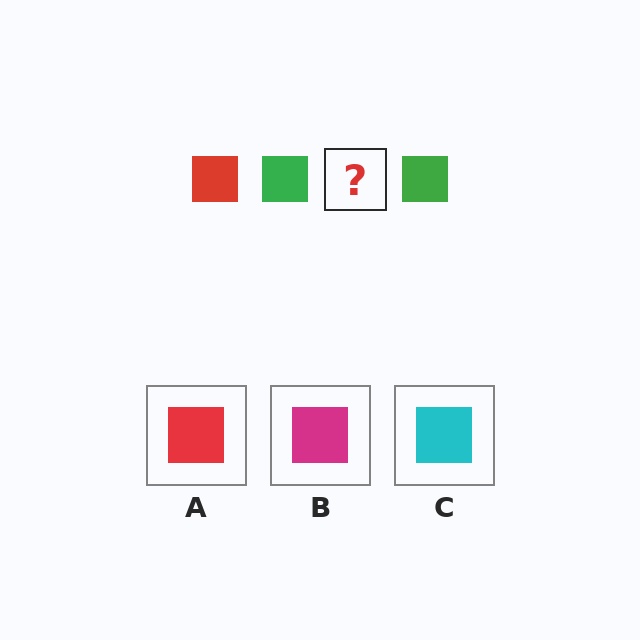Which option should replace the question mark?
Option A.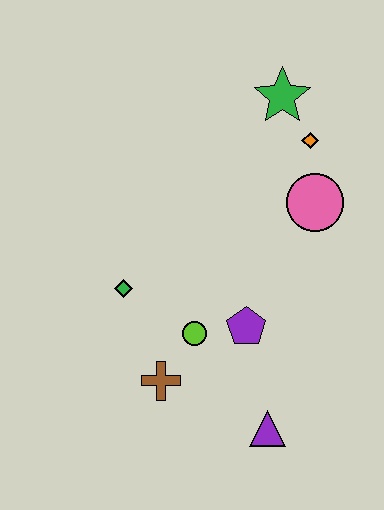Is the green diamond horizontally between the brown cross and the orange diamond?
No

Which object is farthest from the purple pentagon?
The green star is farthest from the purple pentagon.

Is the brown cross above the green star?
No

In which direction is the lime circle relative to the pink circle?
The lime circle is below the pink circle.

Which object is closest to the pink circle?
The orange diamond is closest to the pink circle.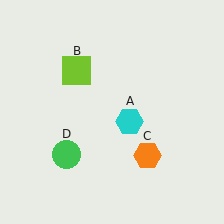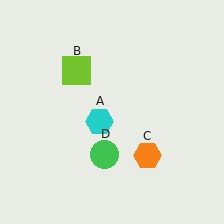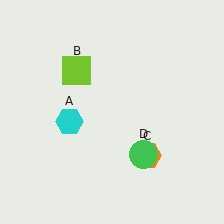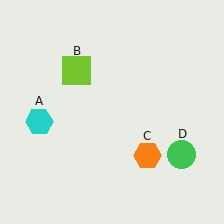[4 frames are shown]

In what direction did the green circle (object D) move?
The green circle (object D) moved right.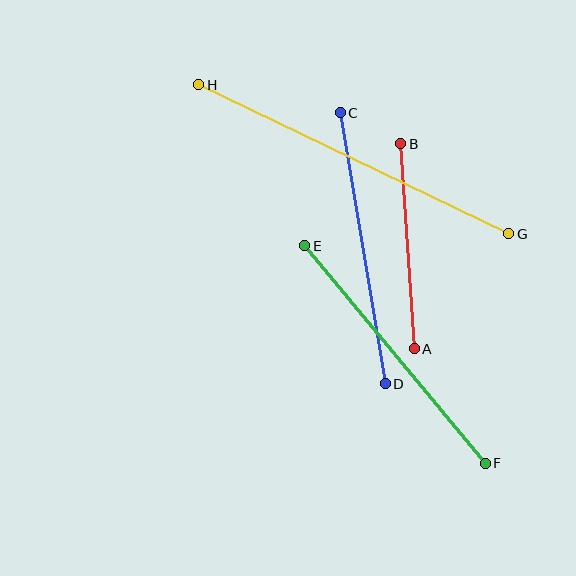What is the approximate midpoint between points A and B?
The midpoint is at approximately (408, 246) pixels.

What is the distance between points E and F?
The distance is approximately 282 pixels.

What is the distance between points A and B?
The distance is approximately 206 pixels.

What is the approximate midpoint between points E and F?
The midpoint is at approximately (395, 355) pixels.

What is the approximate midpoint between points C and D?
The midpoint is at approximately (363, 248) pixels.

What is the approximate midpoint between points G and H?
The midpoint is at approximately (354, 159) pixels.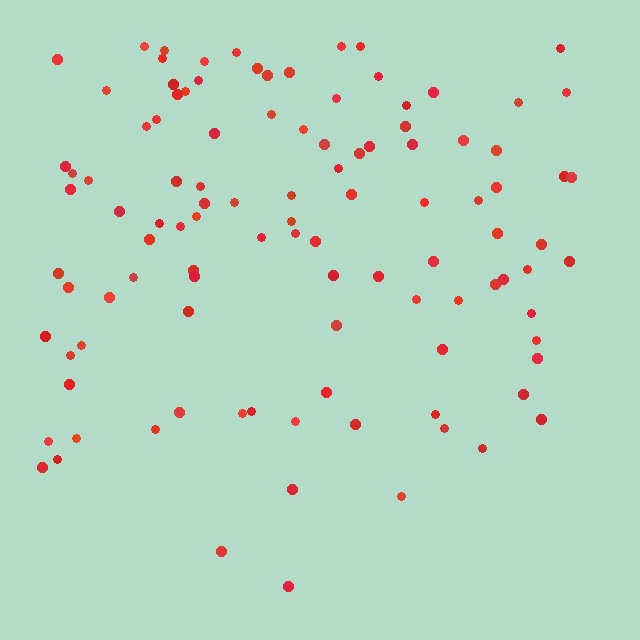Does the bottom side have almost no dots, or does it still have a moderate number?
Still a moderate number, just noticeably fewer than the top.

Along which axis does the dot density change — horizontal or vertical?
Vertical.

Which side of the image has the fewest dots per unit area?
The bottom.